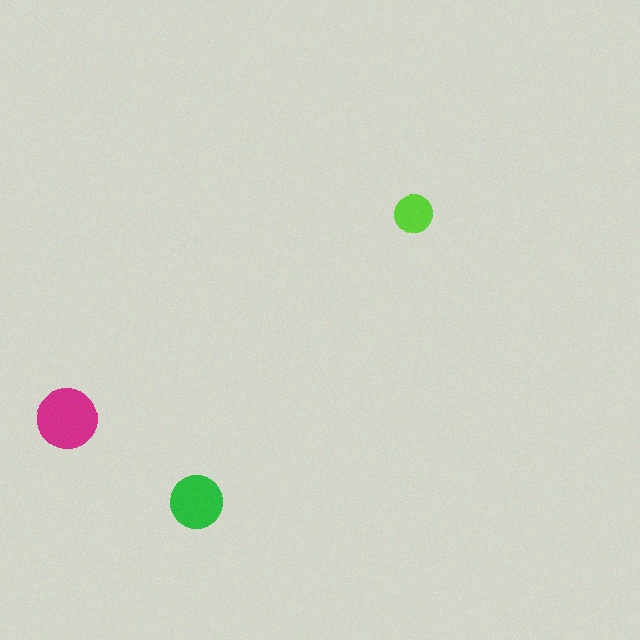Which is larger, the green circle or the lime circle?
The green one.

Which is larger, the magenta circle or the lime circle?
The magenta one.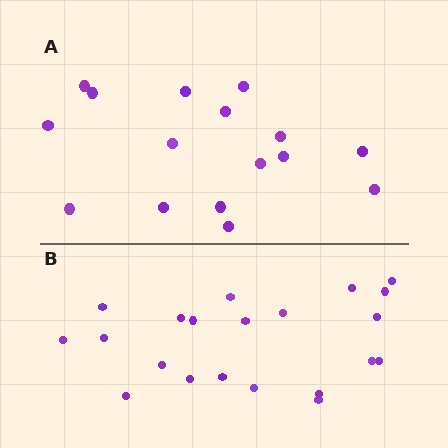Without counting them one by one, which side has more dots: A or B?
Region B (the bottom region) has more dots.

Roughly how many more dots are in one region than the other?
Region B has about 5 more dots than region A.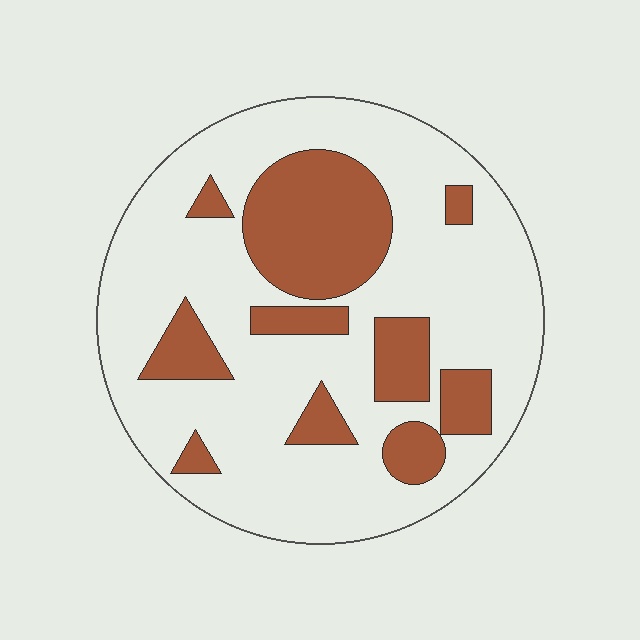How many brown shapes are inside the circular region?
10.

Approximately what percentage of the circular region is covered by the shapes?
Approximately 25%.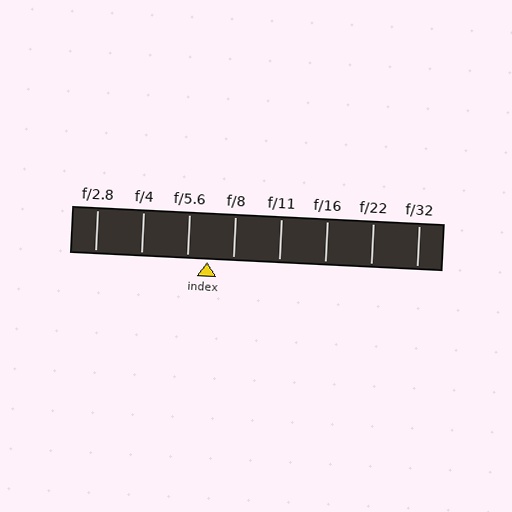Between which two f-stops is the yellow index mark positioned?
The index mark is between f/5.6 and f/8.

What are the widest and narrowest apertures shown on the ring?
The widest aperture shown is f/2.8 and the narrowest is f/32.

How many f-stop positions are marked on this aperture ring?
There are 8 f-stop positions marked.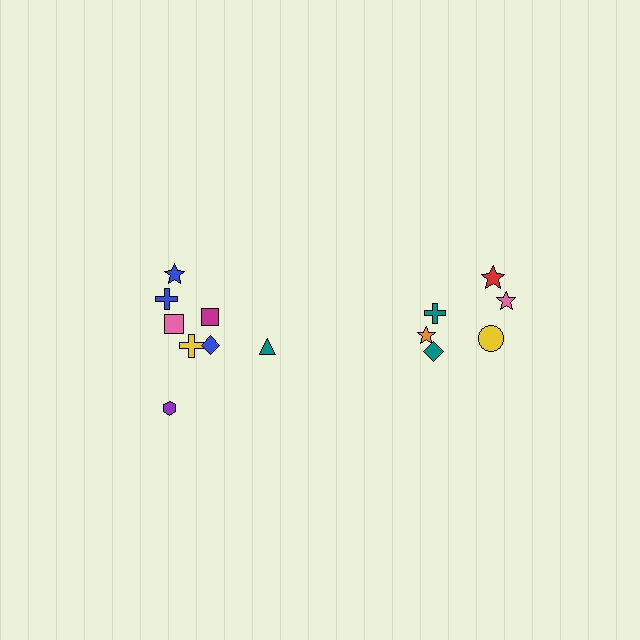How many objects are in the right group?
There are 6 objects.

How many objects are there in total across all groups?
There are 14 objects.